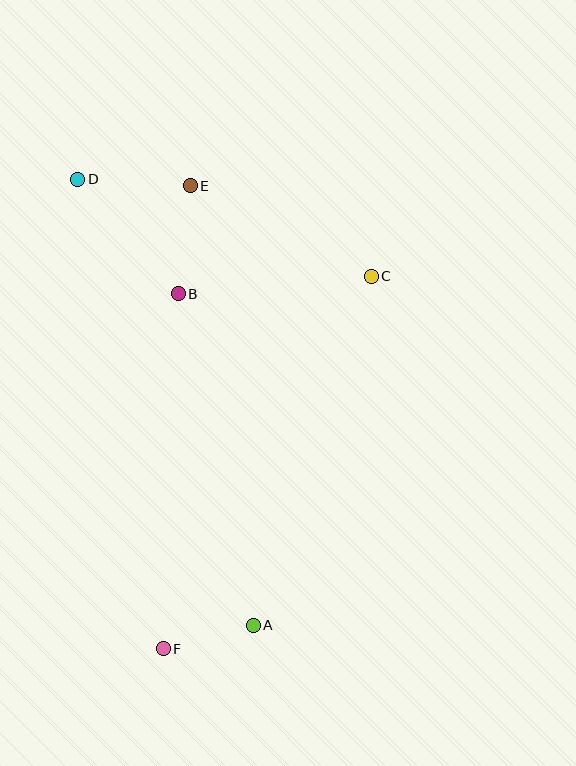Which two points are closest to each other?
Points A and F are closest to each other.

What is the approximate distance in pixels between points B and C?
The distance between B and C is approximately 194 pixels.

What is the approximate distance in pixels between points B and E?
The distance between B and E is approximately 109 pixels.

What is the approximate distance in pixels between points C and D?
The distance between C and D is approximately 309 pixels.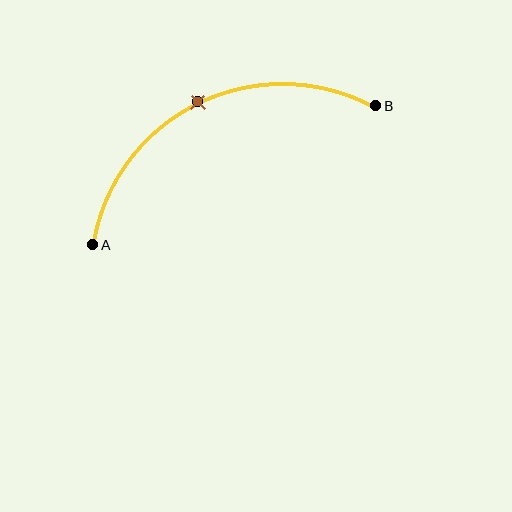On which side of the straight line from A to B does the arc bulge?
The arc bulges above the straight line connecting A and B.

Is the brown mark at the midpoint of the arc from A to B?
Yes. The brown mark lies on the arc at equal arc-length from both A and B — it is the arc midpoint.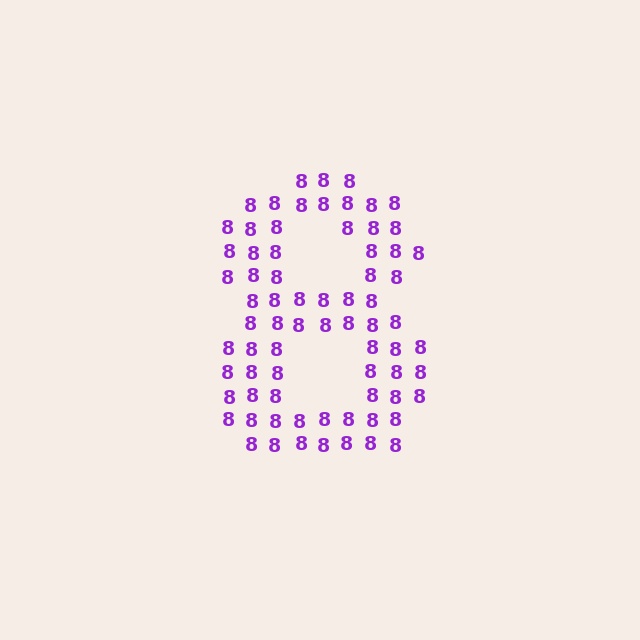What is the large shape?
The large shape is the digit 8.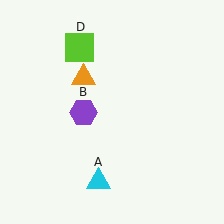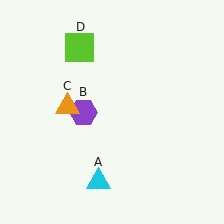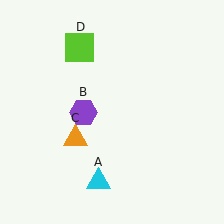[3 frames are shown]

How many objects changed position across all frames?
1 object changed position: orange triangle (object C).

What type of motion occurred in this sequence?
The orange triangle (object C) rotated counterclockwise around the center of the scene.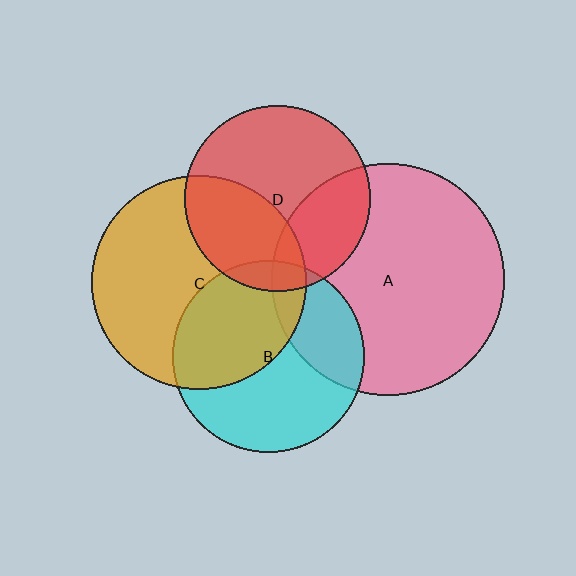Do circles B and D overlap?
Yes.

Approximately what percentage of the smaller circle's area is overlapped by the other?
Approximately 10%.